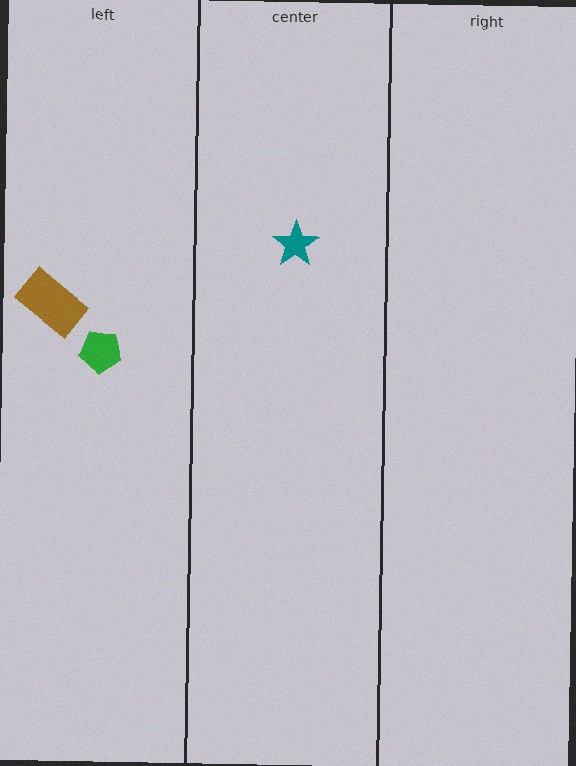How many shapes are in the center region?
1.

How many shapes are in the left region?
2.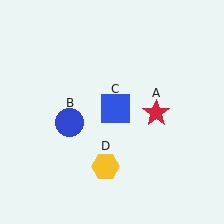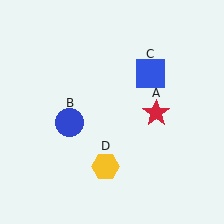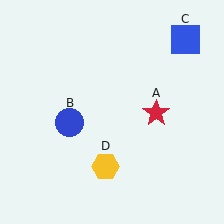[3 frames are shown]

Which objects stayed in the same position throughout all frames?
Red star (object A) and blue circle (object B) and yellow hexagon (object D) remained stationary.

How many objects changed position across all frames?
1 object changed position: blue square (object C).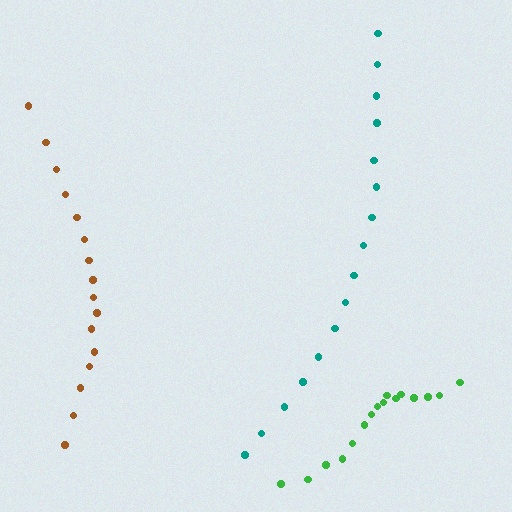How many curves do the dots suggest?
There are 3 distinct paths.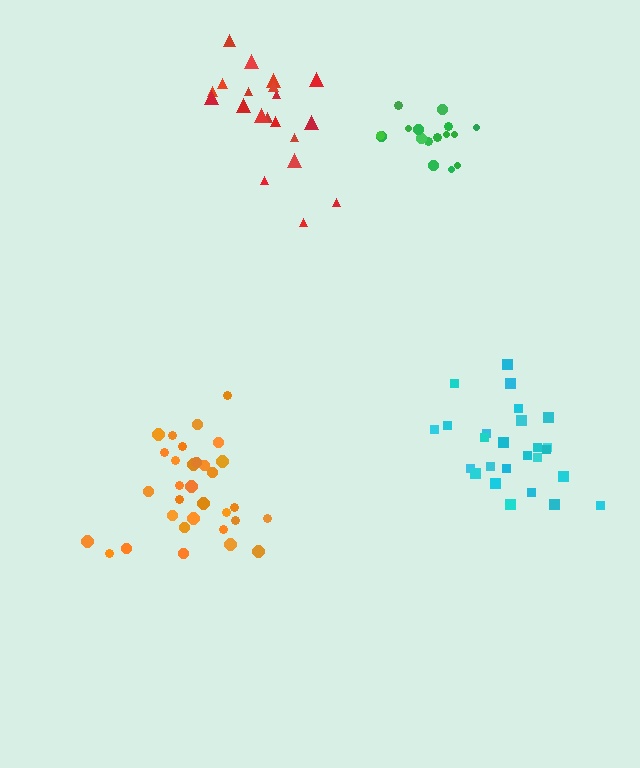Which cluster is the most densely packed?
Green.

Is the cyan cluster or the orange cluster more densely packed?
Orange.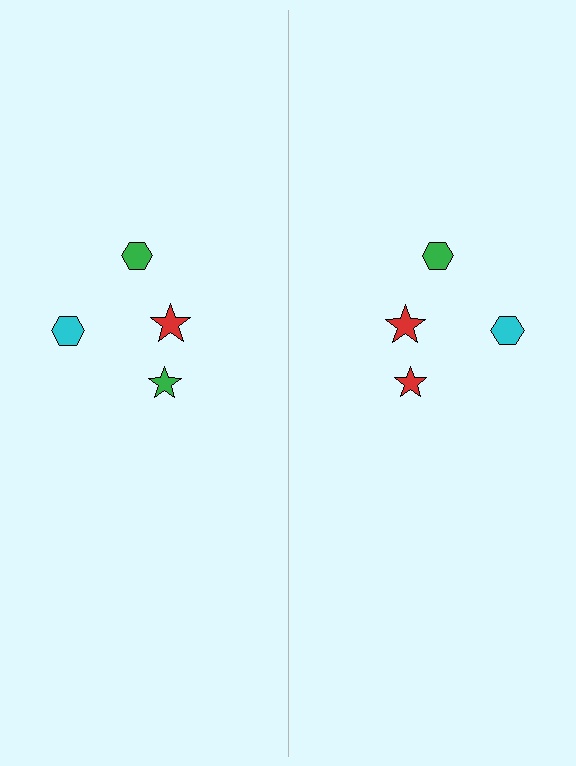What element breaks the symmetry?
The red star on the right side breaks the symmetry — its mirror counterpart is green.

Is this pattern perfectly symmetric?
No, the pattern is not perfectly symmetric. The red star on the right side breaks the symmetry — its mirror counterpart is green.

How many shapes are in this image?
There are 8 shapes in this image.